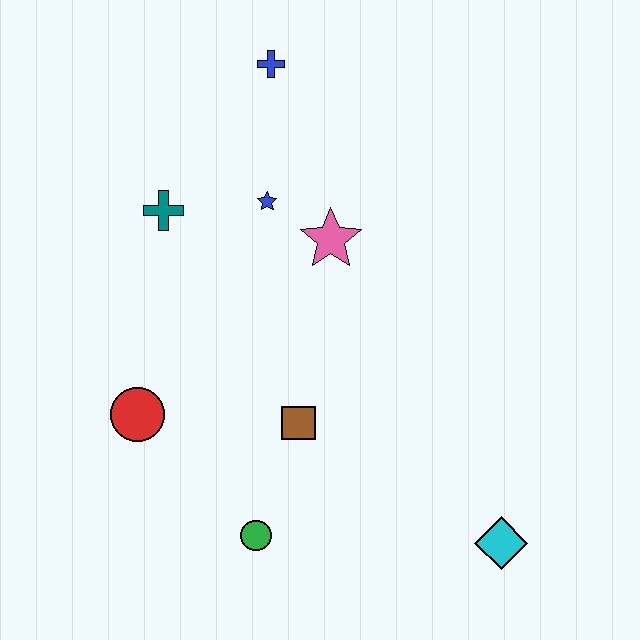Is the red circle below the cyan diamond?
No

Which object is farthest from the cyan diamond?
The blue cross is farthest from the cyan diamond.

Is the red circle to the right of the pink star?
No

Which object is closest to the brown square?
The green circle is closest to the brown square.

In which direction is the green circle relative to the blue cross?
The green circle is below the blue cross.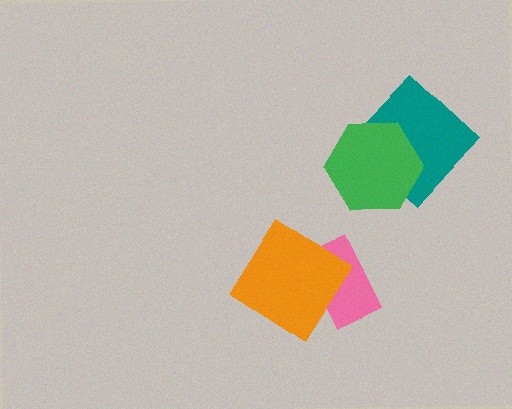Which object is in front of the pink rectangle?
The orange diamond is in front of the pink rectangle.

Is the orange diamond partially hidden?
No, no other shape covers it.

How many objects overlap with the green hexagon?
1 object overlaps with the green hexagon.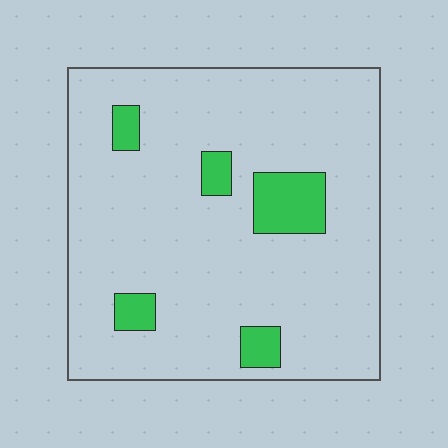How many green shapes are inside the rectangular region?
5.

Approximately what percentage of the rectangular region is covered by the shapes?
Approximately 10%.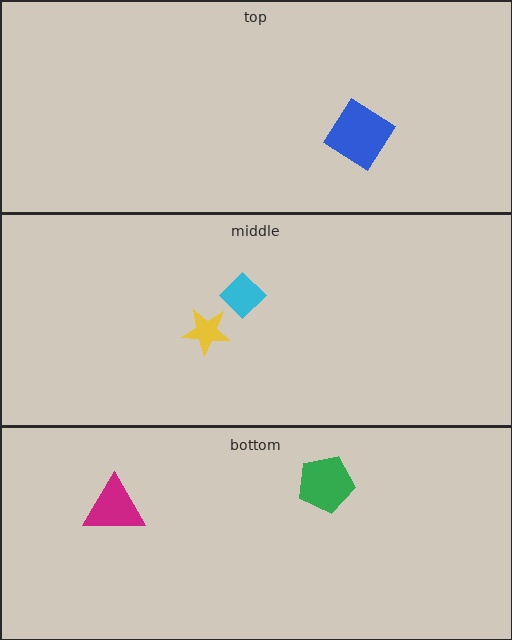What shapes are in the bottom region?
The green pentagon, the magenta triangle.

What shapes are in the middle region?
The cyan diamond, the yellow star.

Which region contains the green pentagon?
The bottom region.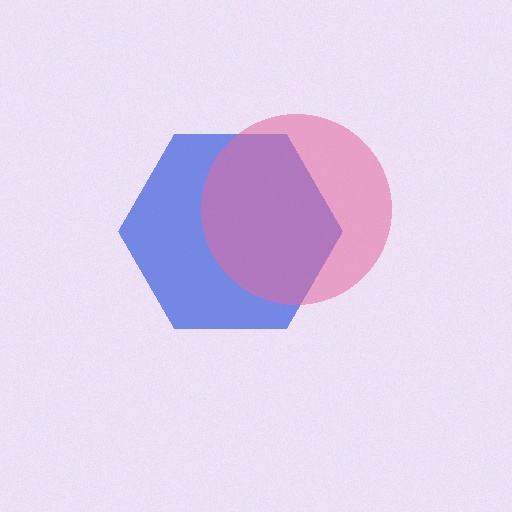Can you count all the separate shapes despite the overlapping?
Yes, there are 2 separate shapes.